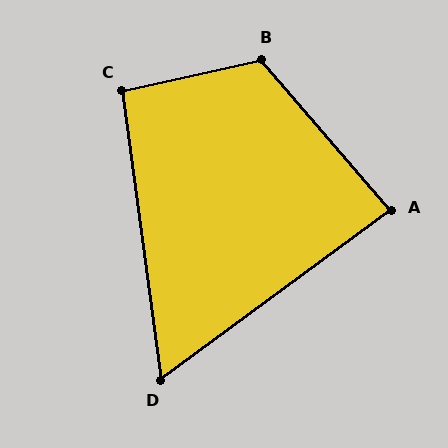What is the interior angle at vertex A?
Approximately 85 degrees (approximately right).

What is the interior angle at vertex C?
Approximately 95 degrees (approximately right).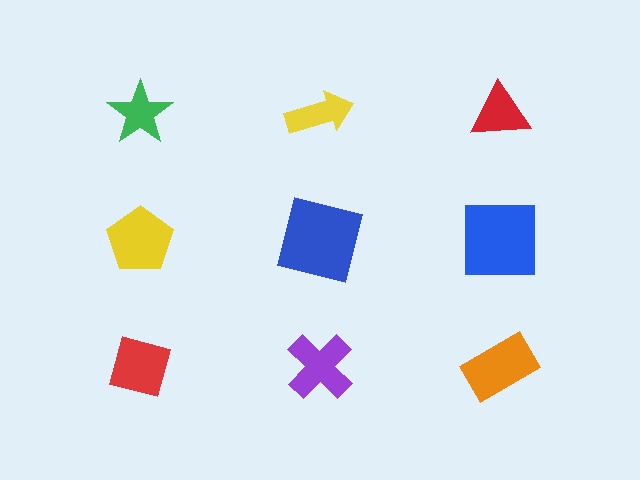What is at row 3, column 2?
A purple cross.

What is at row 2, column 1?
A yellow pentagon.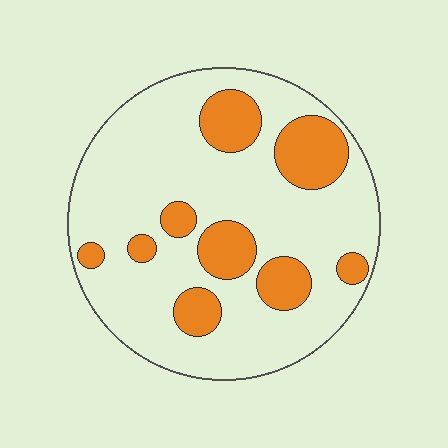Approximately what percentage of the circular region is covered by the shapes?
Approximately 25%.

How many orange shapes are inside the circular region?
9.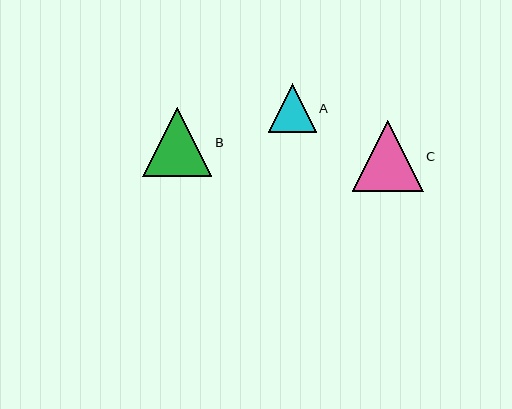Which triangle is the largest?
Triangle C is the largest with a size of approximately 71 pixels.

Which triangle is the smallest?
Triangle A is the smallest with a size of approximately 48 pixels.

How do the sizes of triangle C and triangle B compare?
Triangle C and triangle B are approximately the same size.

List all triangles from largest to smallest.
From largest to smallest: C, B, A.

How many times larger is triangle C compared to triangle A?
Triangle C is approximately 1.5 times the size of triangle A.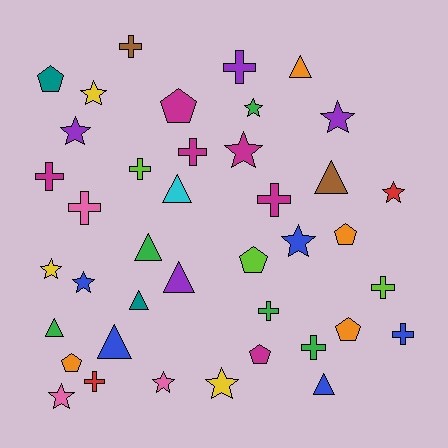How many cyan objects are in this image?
There is 1 cyan object.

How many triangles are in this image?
There are 9 triangles.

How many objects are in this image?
There are 40 objects.